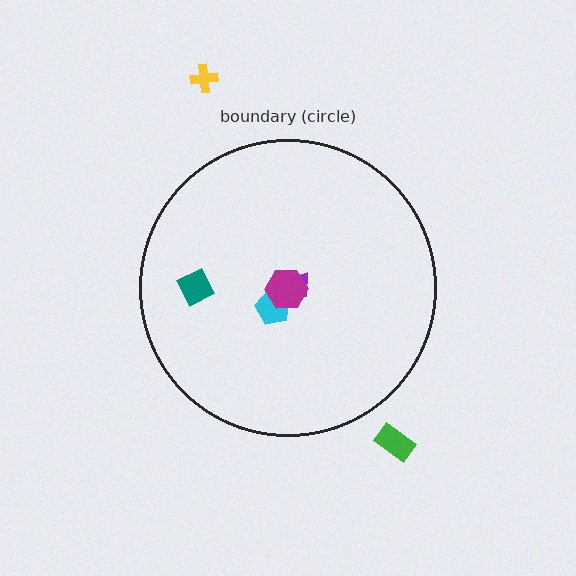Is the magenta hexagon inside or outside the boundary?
Inside.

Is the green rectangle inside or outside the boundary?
Outside.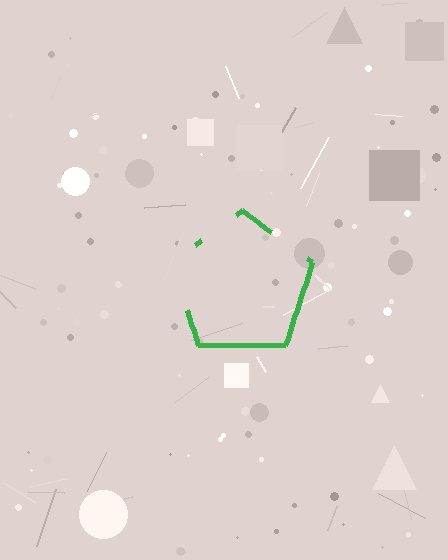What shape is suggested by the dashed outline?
The dashed outline suggests a pentagon.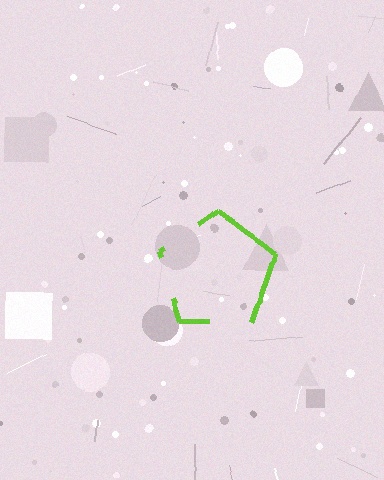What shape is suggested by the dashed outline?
The dashed outline suggests a pentagon.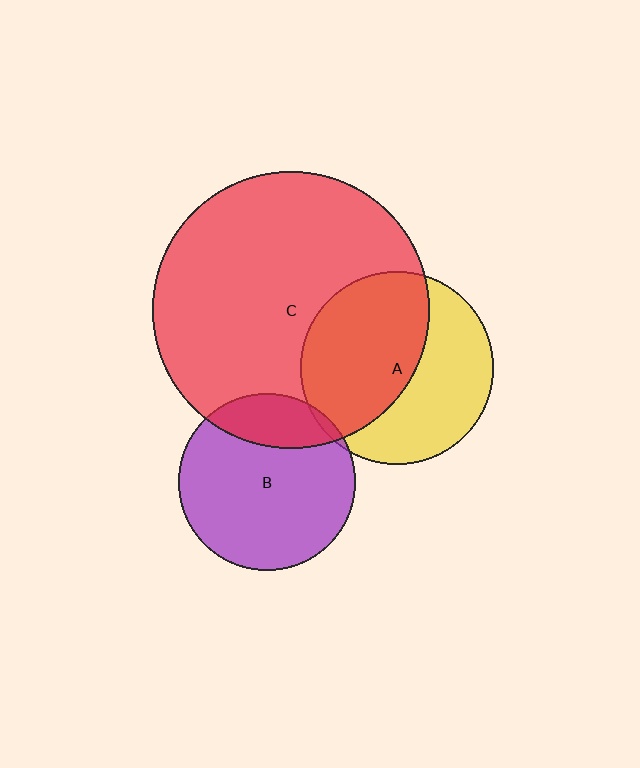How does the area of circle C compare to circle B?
Approximately 2.4 times.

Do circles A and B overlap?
Yes.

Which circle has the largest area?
Circle C (red).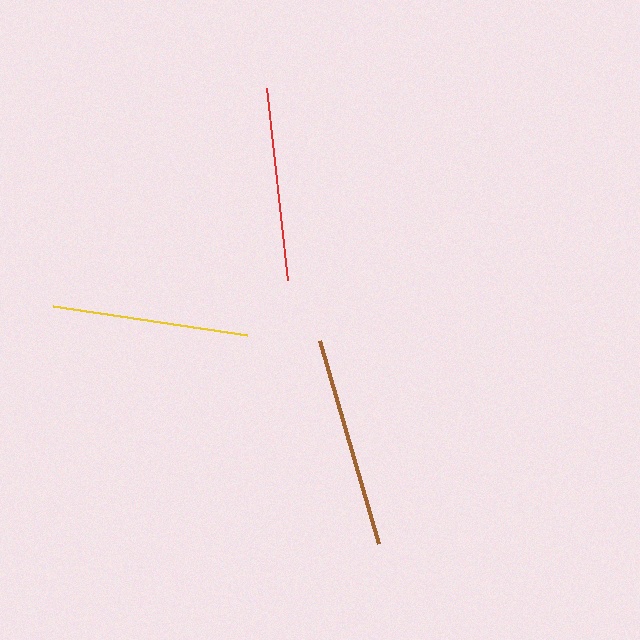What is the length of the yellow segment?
The yellow segment is approximately 196 pixels long.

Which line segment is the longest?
The brown line is the longest at approximately 212 pixels.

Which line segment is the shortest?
The red line is the shortest at approximately 193 pixels.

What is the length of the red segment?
The red segment is approximately 193 pixels long.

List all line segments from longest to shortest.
From longest to shortest: brown, yellow, red.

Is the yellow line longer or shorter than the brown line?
The brown line is longer than the yellow line.